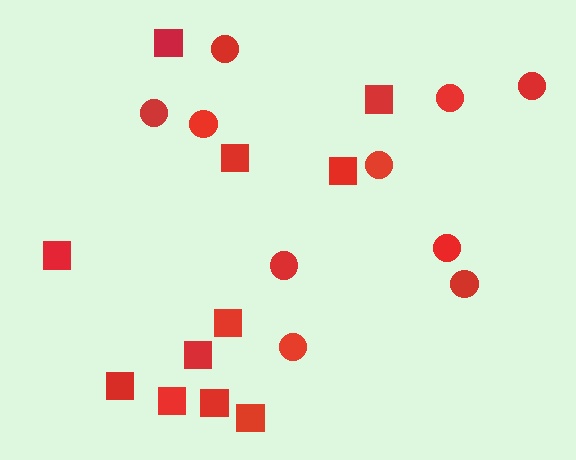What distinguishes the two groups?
There are 2 groups: one group of squares (11) and one group of circles (10).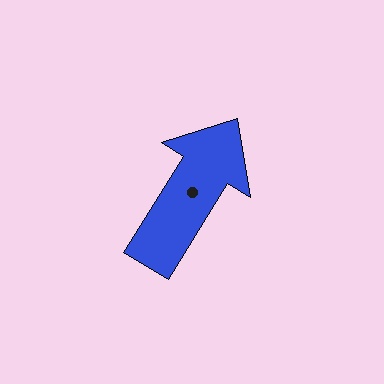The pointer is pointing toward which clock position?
Roughly 1 o'clock.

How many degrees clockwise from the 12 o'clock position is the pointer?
Approximately 32 degrees.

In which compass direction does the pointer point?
Northeast.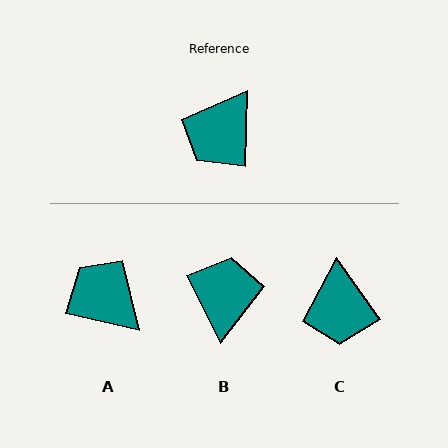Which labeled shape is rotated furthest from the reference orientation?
B, about 152 degrees away.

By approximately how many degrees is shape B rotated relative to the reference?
Approximately 152 degrees clockwise.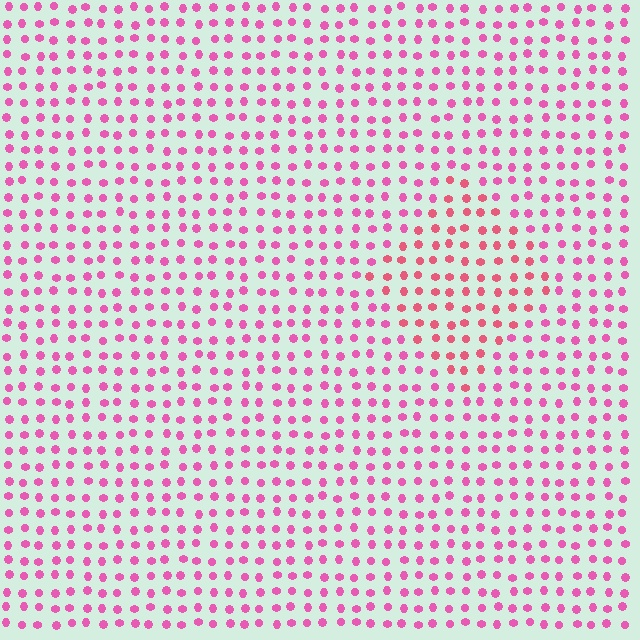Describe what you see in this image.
The image is filled with small pink elements in a uniform arrangement. A diamond-shaped region is visible where the elements are tinted to a slightly different hue, forming a subtle color boundary.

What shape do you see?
I see a diamond.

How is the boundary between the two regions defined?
The boundary is defined purely by a slight shift in hue (about 25 degrees). Spacing, size, and orientation are identical on both sides.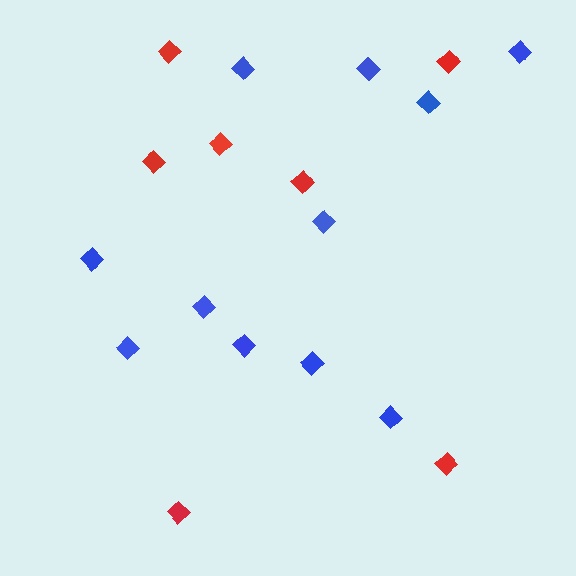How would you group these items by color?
There are 2 groups: one group of red diamonds (7) and one group of blue diamonds (11).